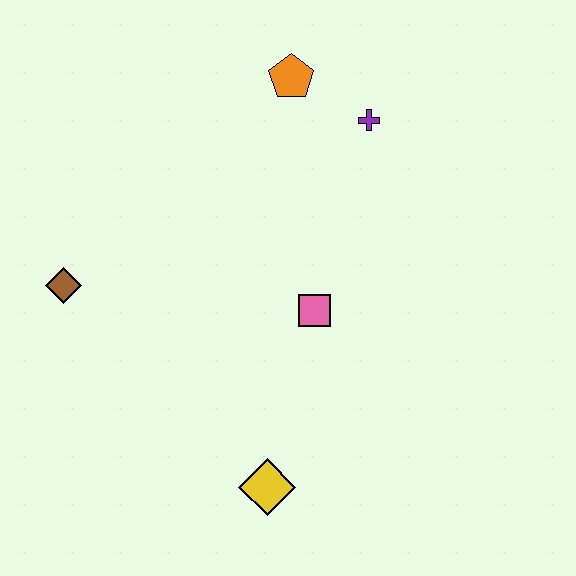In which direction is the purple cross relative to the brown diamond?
The purple cross is to the right of the brown diamond.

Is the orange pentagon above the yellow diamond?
Yes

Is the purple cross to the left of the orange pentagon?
No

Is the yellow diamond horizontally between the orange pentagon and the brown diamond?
Yes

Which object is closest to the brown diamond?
The pink square is closest to the brown diamond.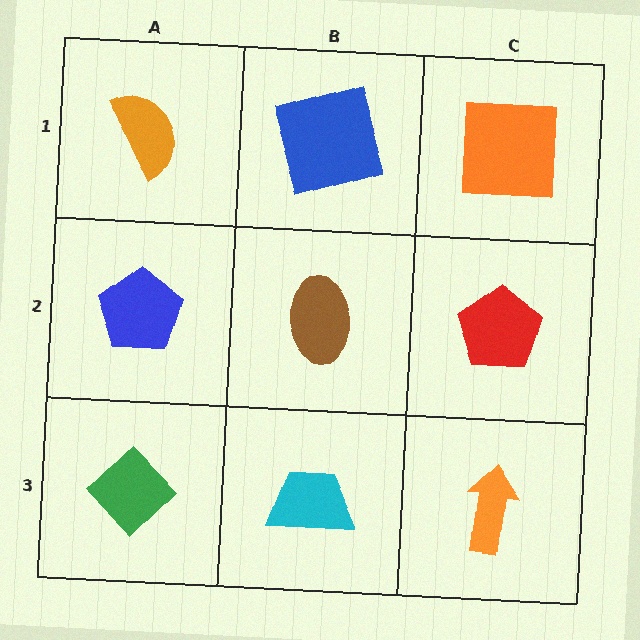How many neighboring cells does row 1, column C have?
2.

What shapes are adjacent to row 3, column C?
A red pentagon (row 2, column C), a cyan trapezoid (row 3, column B).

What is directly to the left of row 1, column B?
An orange semicircle.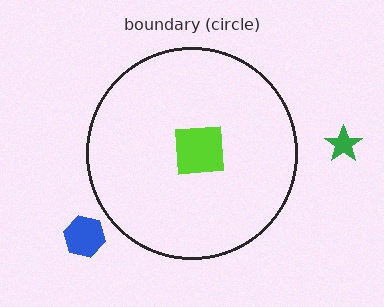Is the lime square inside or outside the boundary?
Inside.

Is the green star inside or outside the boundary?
Outside.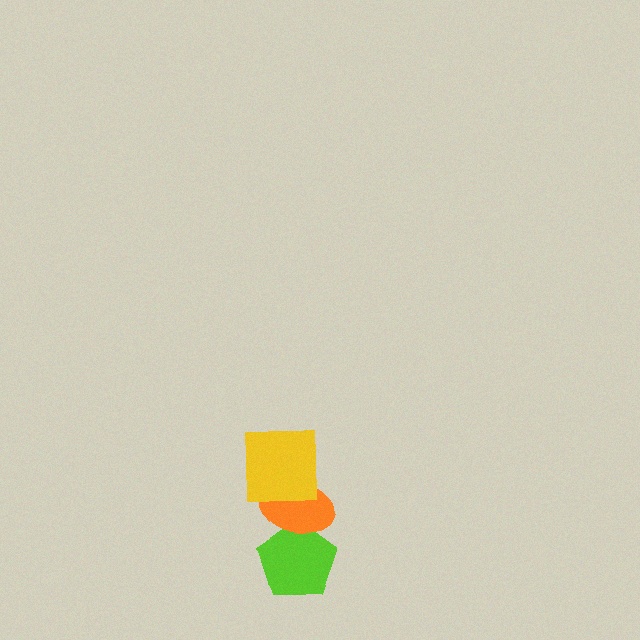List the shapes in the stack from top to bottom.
From top to bottom: the yellow square, the orange ellipse, the lime pentagon.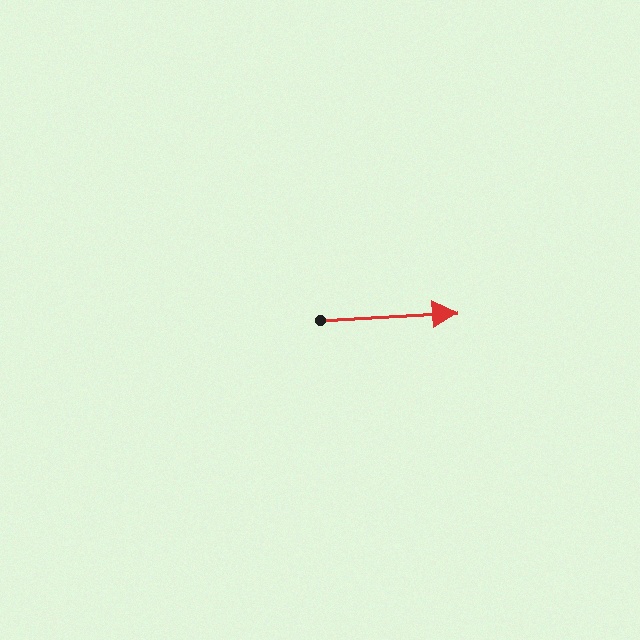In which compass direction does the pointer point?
East.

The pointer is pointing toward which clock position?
Roughly 3 o'clock.